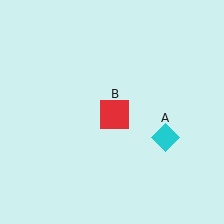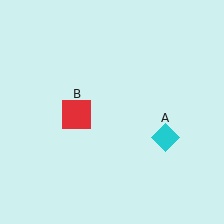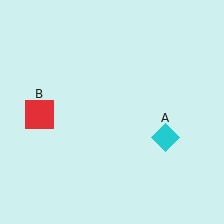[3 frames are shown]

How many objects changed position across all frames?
1 object changed position: red square (object B).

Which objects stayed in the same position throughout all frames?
Cyan diamond (object A) remained stationary.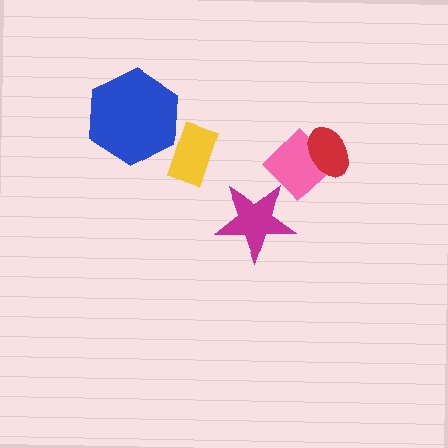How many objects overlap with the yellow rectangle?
0 objects overlap with the yellow rectangle.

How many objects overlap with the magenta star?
1 object overlaps with the magenta star.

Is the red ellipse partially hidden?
No, no other shape covers it.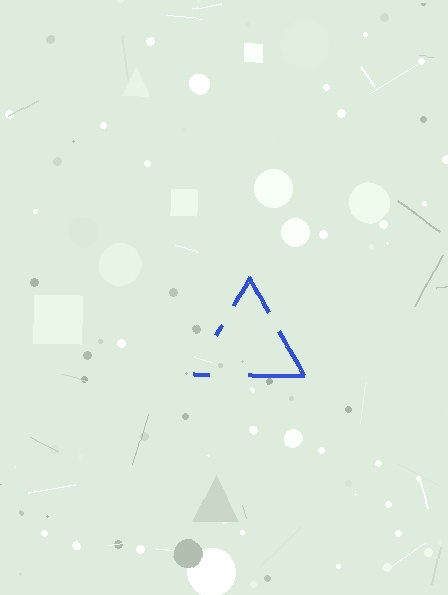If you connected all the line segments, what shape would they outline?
They would outline a triangle.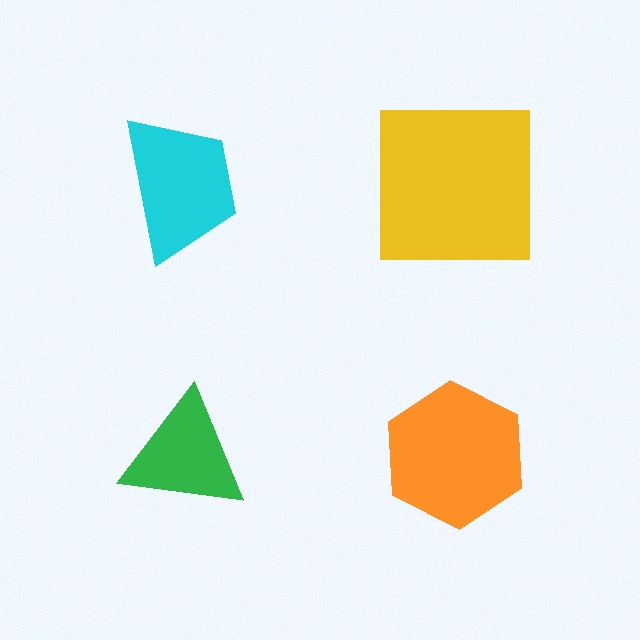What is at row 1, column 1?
A cyan trapezoid.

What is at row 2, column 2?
An orange hexagon.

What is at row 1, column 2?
A yellow square.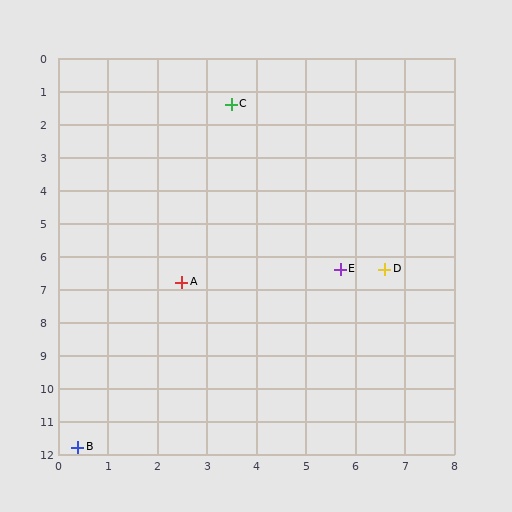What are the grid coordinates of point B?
Point B is at approximately (0.4, 11.8).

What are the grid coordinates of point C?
Point C is at approximately (3.5, 1.4).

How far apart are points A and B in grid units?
Points A and B are about 5.4 grid units apart.